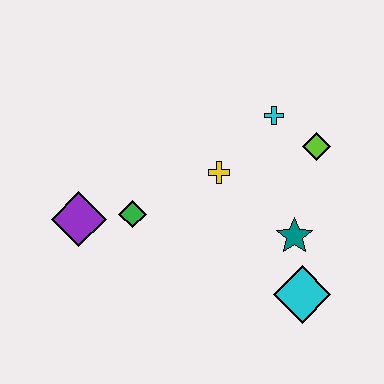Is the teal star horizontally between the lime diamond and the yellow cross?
Yes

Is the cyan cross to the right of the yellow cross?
Yes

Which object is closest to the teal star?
The cyan diamond is closest to the teal star.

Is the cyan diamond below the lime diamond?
Yes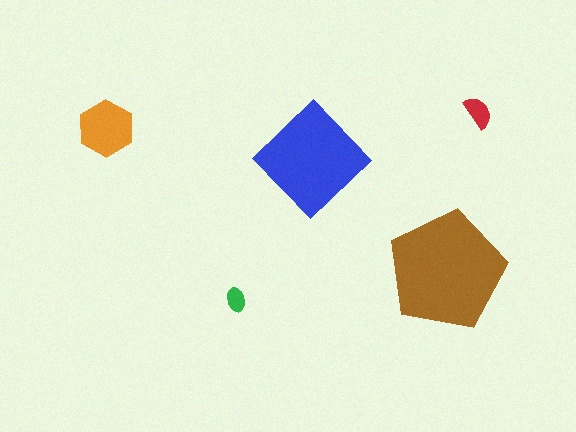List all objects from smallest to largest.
The green ellipse, the red semicircle, the orange hexagon, the blue diamond, the brown pentagon.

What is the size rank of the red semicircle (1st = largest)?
4th.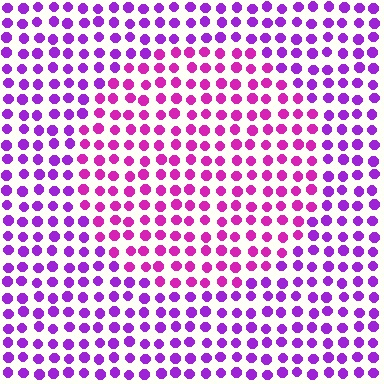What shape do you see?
I see a circle.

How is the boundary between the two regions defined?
The boundary is defined purely by a slight shift in hue (about 29 degrees). Spacing, size, and orientation are identical on both sides.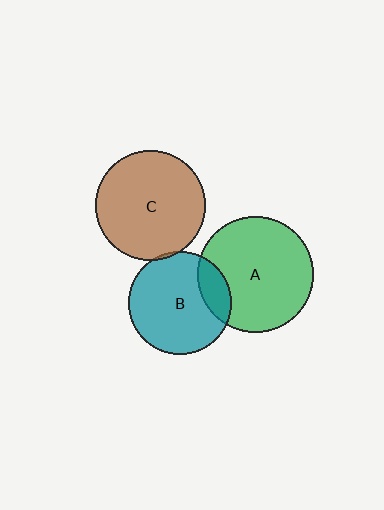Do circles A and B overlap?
Yes.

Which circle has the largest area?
Circle A (green).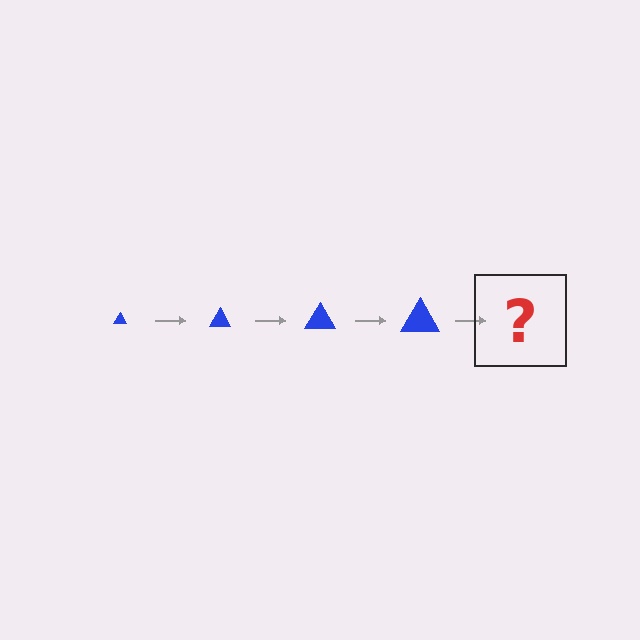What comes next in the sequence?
The next element should be a blue triangle, larger than the previous one.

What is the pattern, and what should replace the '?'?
The pattern is that the triangle gets progressively larger each step. The '?' should be a blue triangle, larger than the previous one.